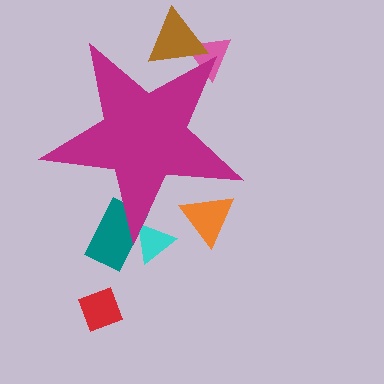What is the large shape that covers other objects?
A magenta star.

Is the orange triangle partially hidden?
Yes, the orange triangle is partially hidden behind the magenta star.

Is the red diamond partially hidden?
No, the red diamond is fully visible.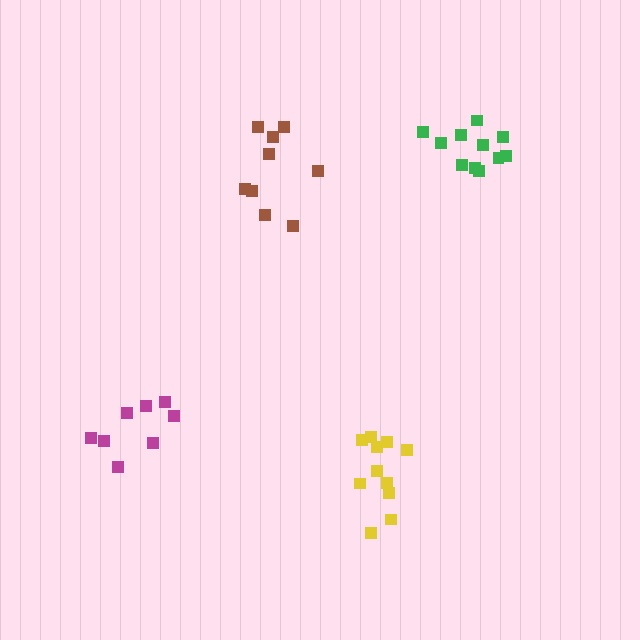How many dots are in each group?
Group 1: 8 dots, Group 2: 9 dots, Group 3: 11 dots, Group 4: 11 dots (39 total).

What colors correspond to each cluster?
The clusters are colored: magenta, brown, green, yellow.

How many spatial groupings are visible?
There are 4 spatial groupings.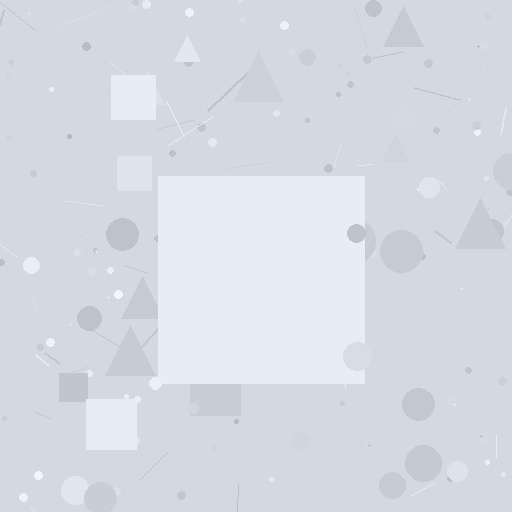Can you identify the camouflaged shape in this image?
The camouflaged shape is a square.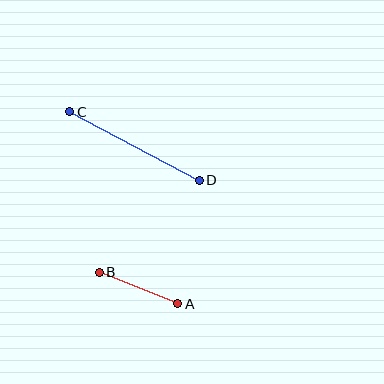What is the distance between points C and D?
The distance is approximately 147 pixels.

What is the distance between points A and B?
The distance is approximately 85 pixels.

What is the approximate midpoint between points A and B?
The midpoint is at approximately (138, 288) pixels.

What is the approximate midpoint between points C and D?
The midpoint is at approximately (134, 146) pixels.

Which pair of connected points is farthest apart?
Points C and D are farthest apart.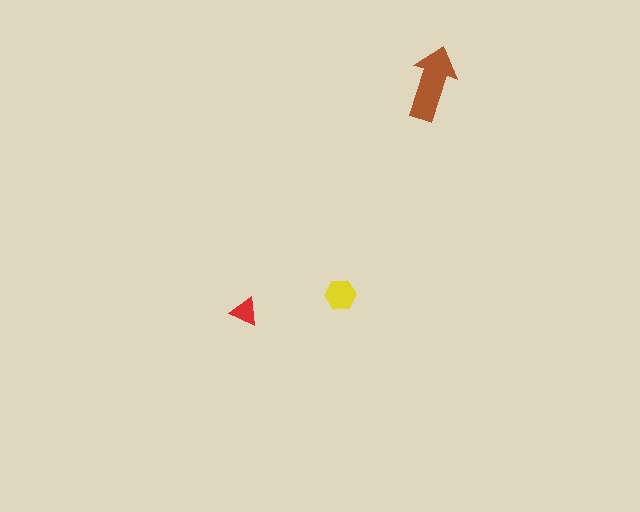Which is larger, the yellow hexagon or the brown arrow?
The brown arrow.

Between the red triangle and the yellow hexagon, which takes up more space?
The yellow hexagon.